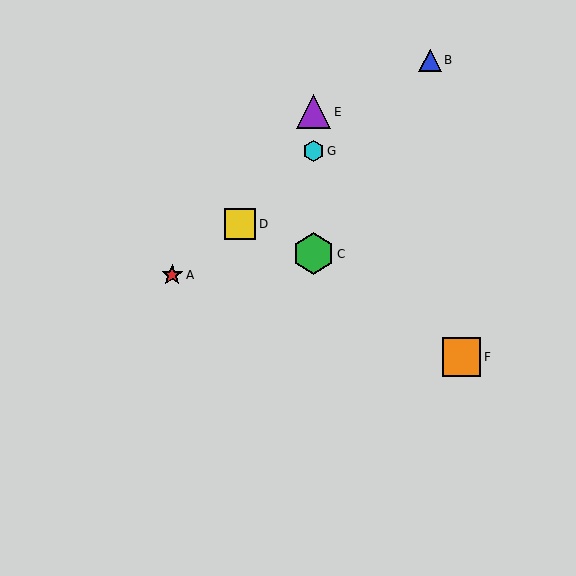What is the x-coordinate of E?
Object E is at x≈313.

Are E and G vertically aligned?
Yes, both are at x≈313.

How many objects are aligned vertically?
3 objects (C, E, G) are aligned vertically.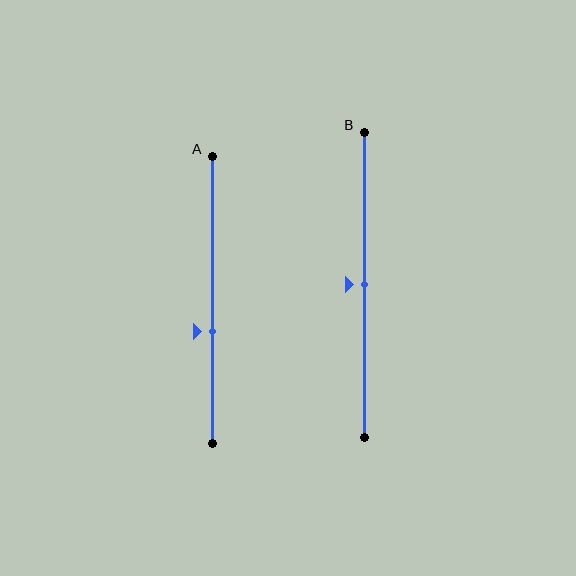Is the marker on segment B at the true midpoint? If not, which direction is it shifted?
Yes, the marker on segment B is at the true midpoint.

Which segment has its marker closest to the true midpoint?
Segment B has its marker closest to the true midpoint.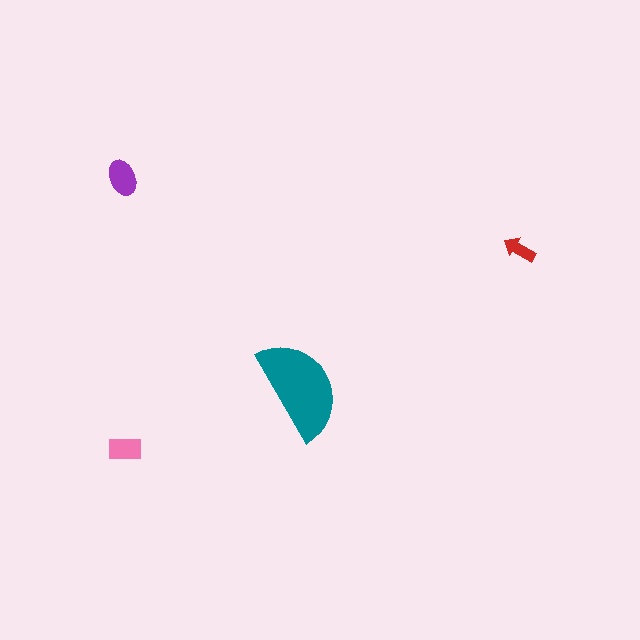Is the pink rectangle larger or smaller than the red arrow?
Larger.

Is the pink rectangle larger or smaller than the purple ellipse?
Smaller.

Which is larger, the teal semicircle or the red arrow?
The teal semicircle.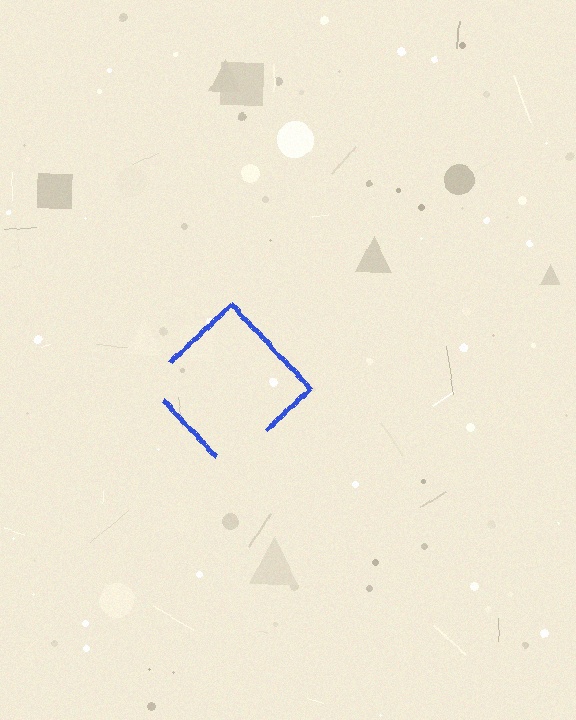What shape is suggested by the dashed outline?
The dashed outline suggests a diamond.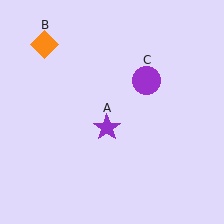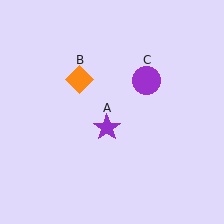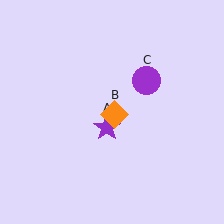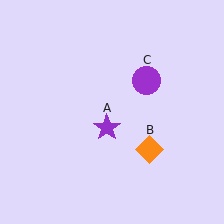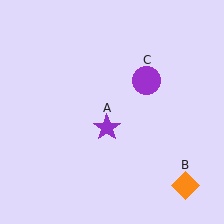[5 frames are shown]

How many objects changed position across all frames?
1 object changed position: orange diamond (object B).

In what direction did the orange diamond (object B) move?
The orange diamond (object B) moved down and to the right.